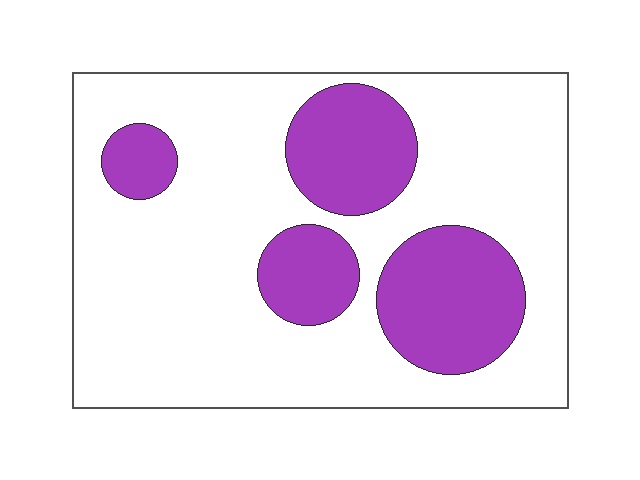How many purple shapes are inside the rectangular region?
4.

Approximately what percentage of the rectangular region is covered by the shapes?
Approximately 25%.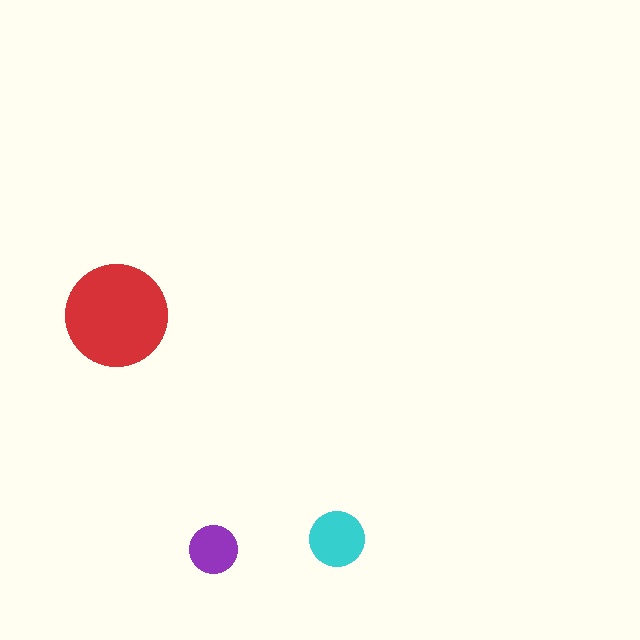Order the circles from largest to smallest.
the red one, the cyan one, the purple one.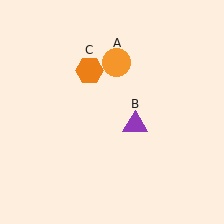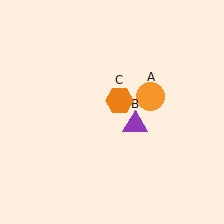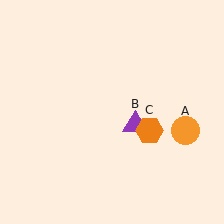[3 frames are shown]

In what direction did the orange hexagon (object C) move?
The orange hexagon (object C) moved down and to the right.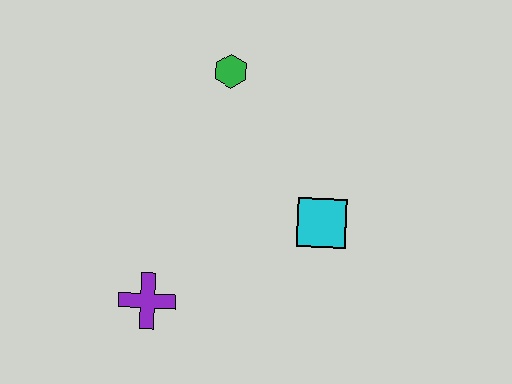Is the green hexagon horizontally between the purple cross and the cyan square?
Yes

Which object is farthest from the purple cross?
The green hexagon is farthest from the purple cross.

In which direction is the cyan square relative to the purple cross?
The cyan square is to the right of the purple cross.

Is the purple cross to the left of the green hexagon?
Yes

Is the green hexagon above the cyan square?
Yes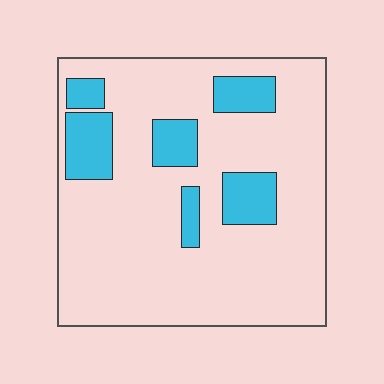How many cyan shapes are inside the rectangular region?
6.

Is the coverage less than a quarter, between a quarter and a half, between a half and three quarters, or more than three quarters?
Less than a quarter.